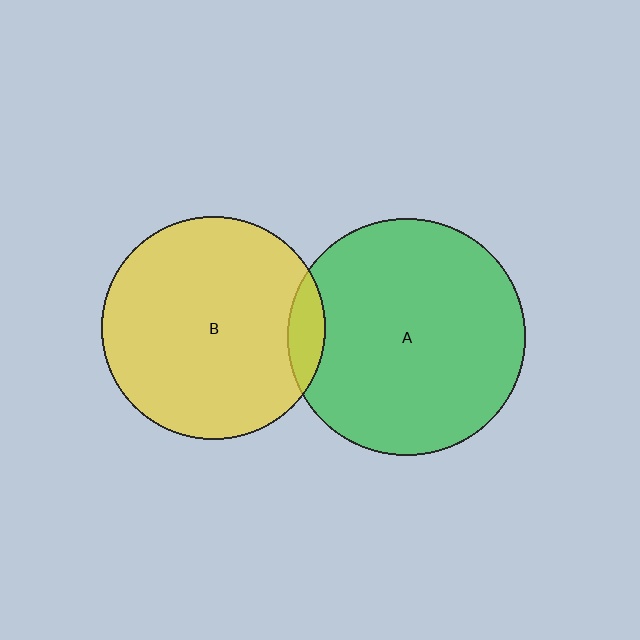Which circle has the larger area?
Circle A (green).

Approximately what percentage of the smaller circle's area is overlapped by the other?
Approximately 10%.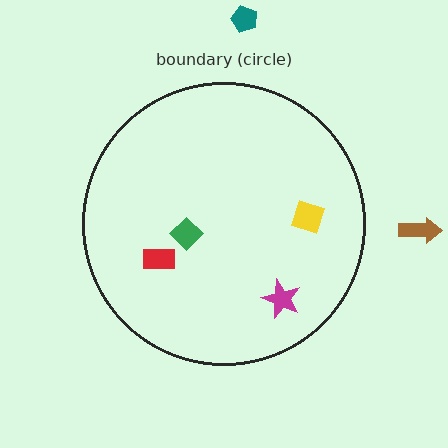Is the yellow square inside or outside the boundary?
Inside.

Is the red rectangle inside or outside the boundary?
Inside.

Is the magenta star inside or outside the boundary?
Inside.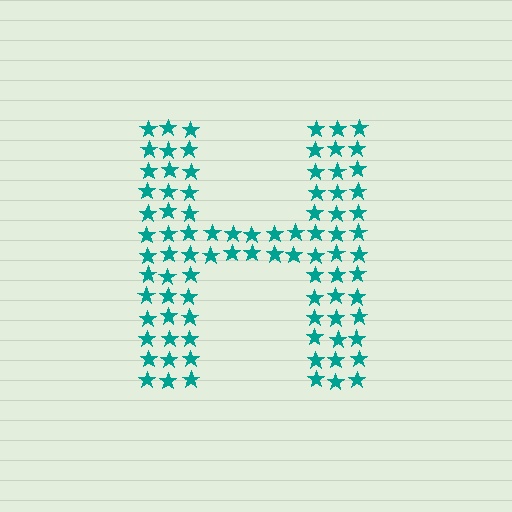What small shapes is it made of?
It is made of small stars.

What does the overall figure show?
The overall figure shows the letter H.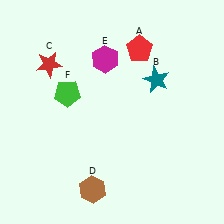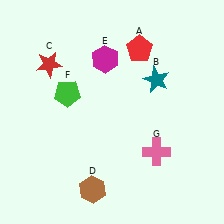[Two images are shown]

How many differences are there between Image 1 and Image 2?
There is 1 difference between the two images.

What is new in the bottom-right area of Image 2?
A pink cross (G) was added in the bottom-right area of Image 2.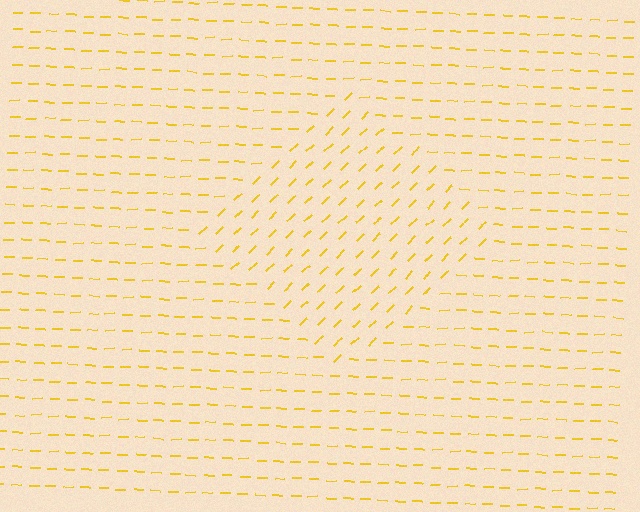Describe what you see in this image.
The image is filled with small yellow line segments. A diamond region in the image has lines oriented differently from the surrounding lines, creating a visible texture boundary.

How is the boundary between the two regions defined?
The boundary is defined purely by a change in line orientation (approximately 45 degrees difference). All lines are the same color and thickness.